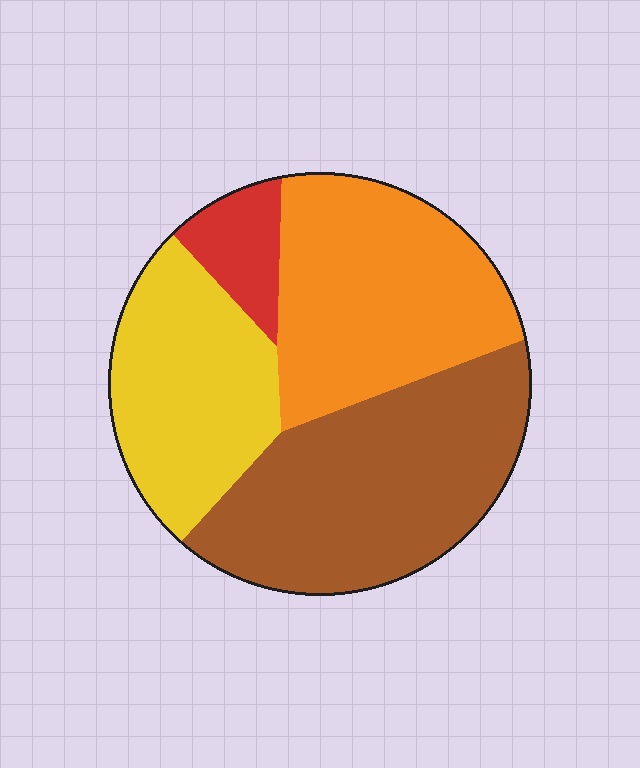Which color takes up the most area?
Brown, at roughly 35%.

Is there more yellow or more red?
Yellow.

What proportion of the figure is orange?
Orange covers 31% of the figure.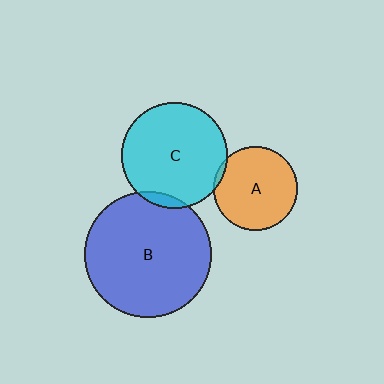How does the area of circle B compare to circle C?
Approximately 1.4 times.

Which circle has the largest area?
Circle B (blue).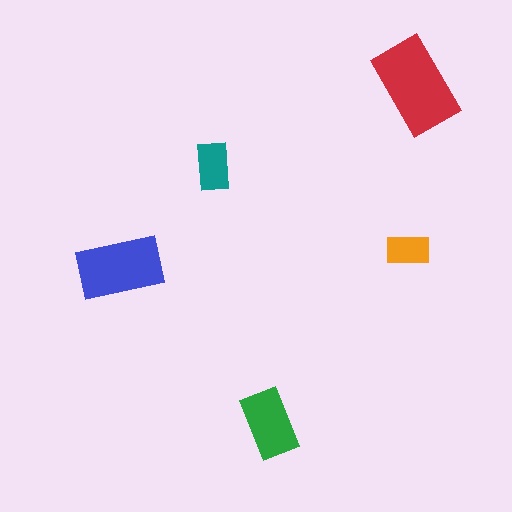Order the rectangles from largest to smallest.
the red one, the blue one, the green one, the teal one, the orange one.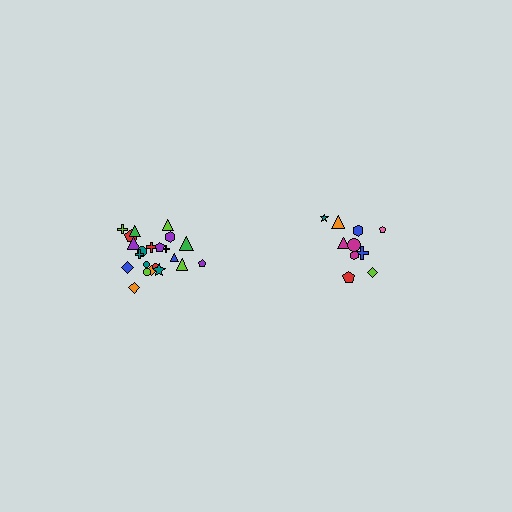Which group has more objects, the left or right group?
The left group.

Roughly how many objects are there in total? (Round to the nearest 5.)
Roughly 30 objects in total.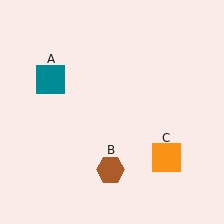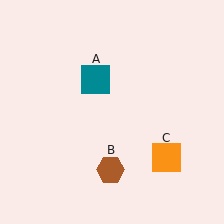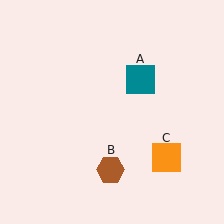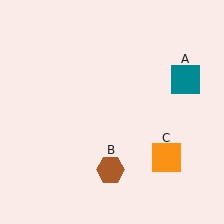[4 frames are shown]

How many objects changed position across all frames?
1 object changed position: teal square (object A).